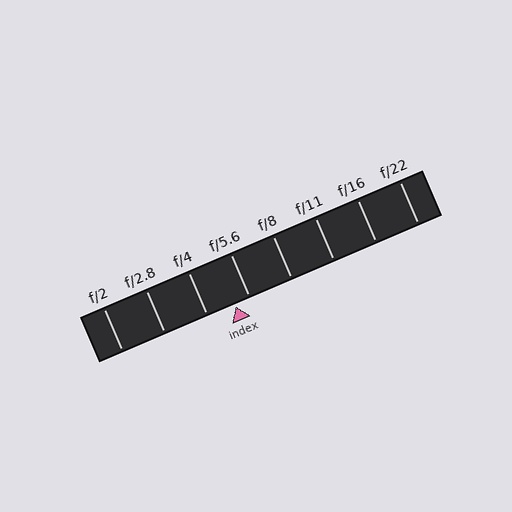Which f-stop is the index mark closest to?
The index mark is closest to f/5.6.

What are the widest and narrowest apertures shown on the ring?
The widest aperture shown is f/2 and the narrowest is f/22.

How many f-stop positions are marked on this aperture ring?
There are 8 f-stop positions marked.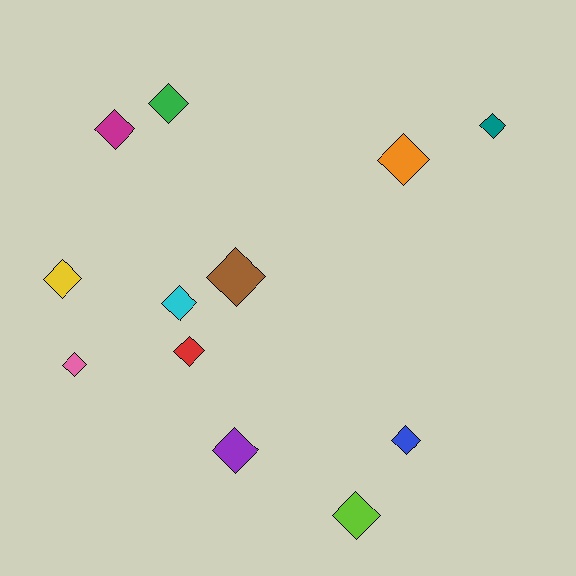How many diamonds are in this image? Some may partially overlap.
There are 12 diamonds.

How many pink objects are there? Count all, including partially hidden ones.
There is 1 pink object.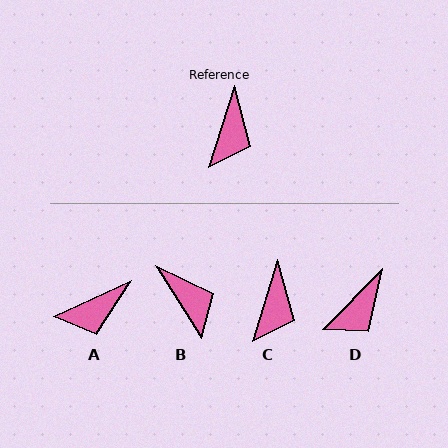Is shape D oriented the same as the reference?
No, it is off by about 28 degrees.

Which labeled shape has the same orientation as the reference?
C.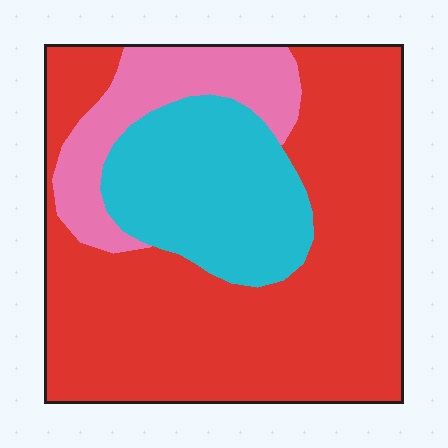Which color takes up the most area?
Red, at roughly 60%.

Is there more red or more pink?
Red.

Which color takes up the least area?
Pink, at roughly 15%.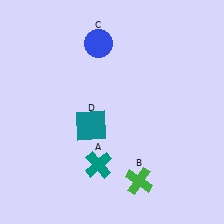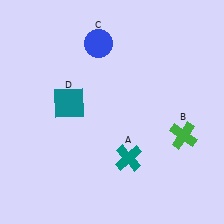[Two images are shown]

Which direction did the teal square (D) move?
The teal square (D) moved left.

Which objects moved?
The objects that moved are: the teal cross (A), the green cross (B), the teal square (D).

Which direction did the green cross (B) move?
The green cross (B) moved up.